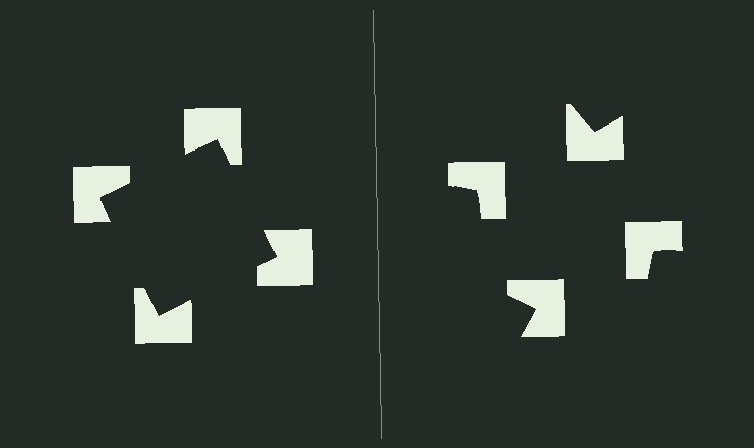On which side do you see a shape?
An illusory square appears on the left side. On the right side the wedge cuts are rotated, so no coherent shape forms.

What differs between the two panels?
The notched squares are positioned identically on both sides; only the wedge orientations differ. On the left they align to a square; on the right they are misaligned.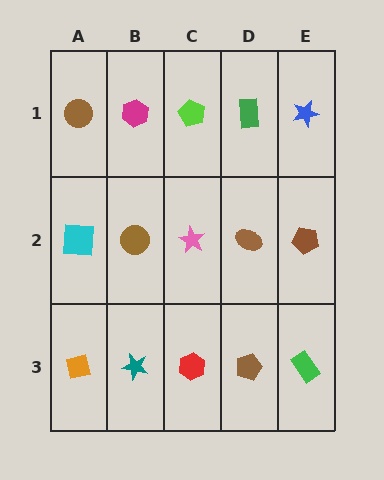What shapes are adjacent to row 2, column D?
A green rectangle (row 1, column D), a brown pentagon (row 3, column D), a pink star (row 2, column C), a brown pentagon (row 2, column E).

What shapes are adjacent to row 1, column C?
A pink star (row 2, column C), a magenta hexagon (row 1, column B), a green rectangle (row 1, column D).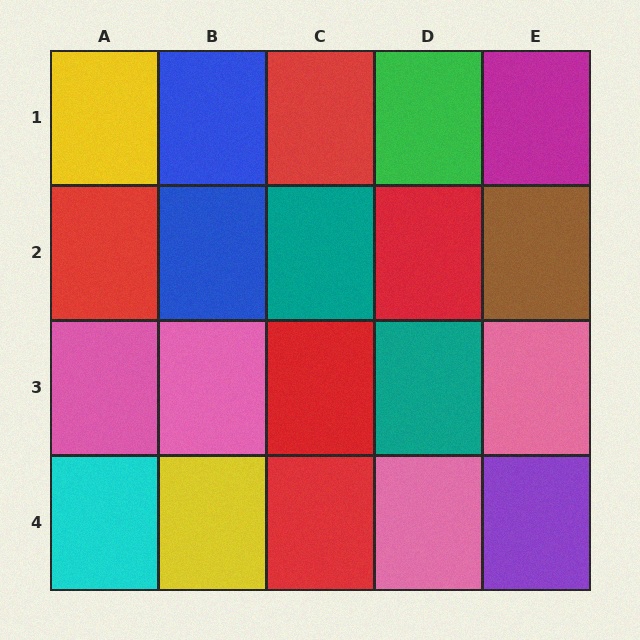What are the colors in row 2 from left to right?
Red, blue, teal, red, brown.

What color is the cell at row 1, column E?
Magenta.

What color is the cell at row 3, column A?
Pink.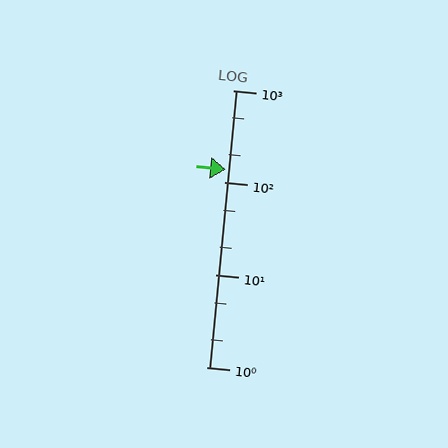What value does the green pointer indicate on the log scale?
The pointer indicates approximately 140.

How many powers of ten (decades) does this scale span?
The scale spans 3 decades, from 1 to 1000.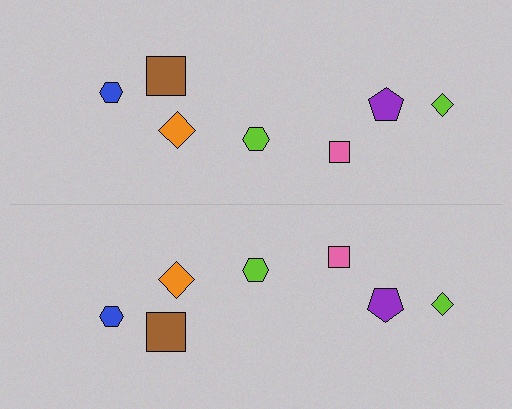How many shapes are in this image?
There are 14 shapes in this image.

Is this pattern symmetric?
Yes, this pattern has bilateral (reflection) symmetry.